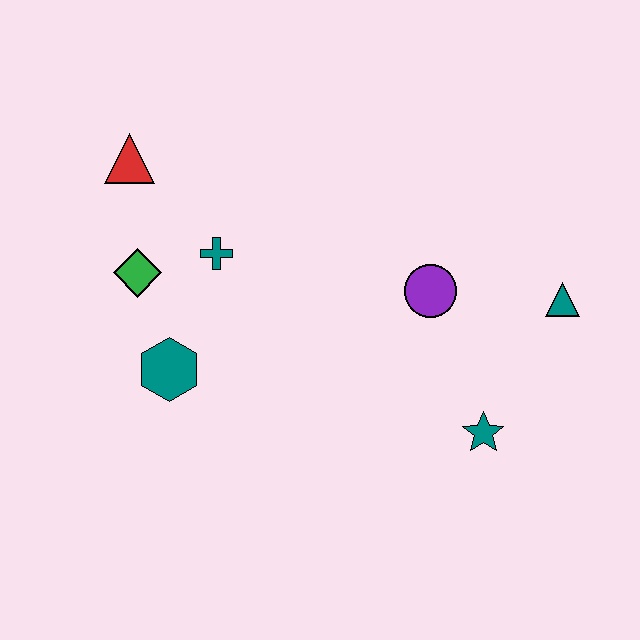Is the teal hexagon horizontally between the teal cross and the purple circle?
No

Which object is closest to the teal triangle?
The purple circle is closest to the teal triangle.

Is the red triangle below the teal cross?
No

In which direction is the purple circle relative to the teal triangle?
The purple circle is to the left of the teal triangle.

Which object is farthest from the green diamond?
The teal triangle is farthest from the green diamond.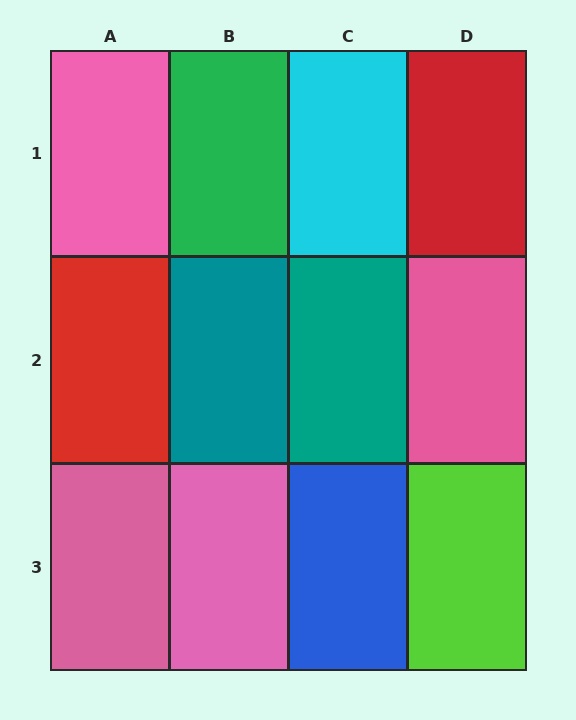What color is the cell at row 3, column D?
Lime.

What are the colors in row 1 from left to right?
Pink, green, cyan, red.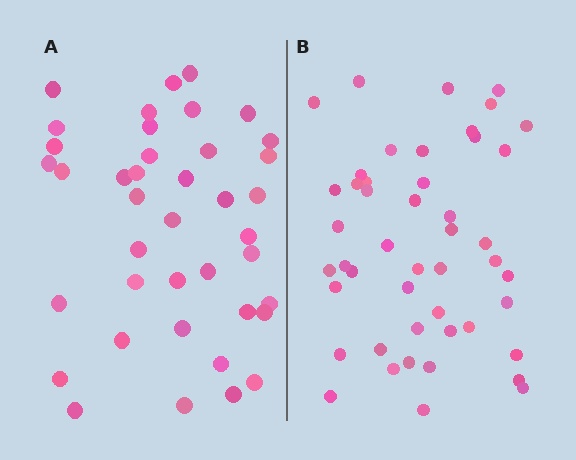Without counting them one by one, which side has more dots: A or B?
Region B (the right region) has more dots.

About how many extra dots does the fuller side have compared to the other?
Region B has roughly 8 or so more dots than region A.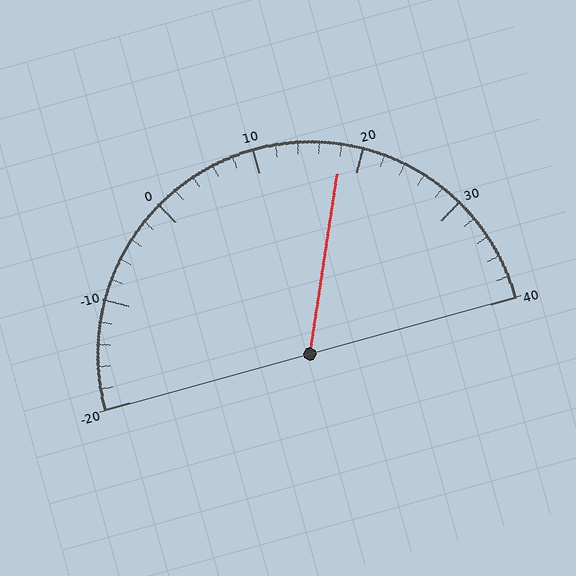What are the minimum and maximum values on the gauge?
The gauge ranges from -20 to 40.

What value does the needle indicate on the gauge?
The needle indicates approximately 18.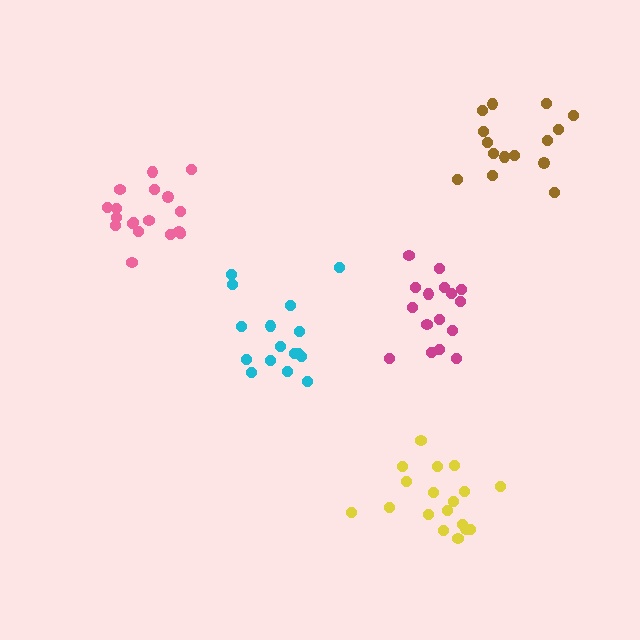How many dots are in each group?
Group 1: 16 dots, Group 2: 18 dots, Group 3: 15 dots, Group 4: 16 dots, Group 5: 18 dots (83 total).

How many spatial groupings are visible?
There are 5 spatial groupings.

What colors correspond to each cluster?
The clusters are colored: cyan, yellow, brown, magenta, pink.